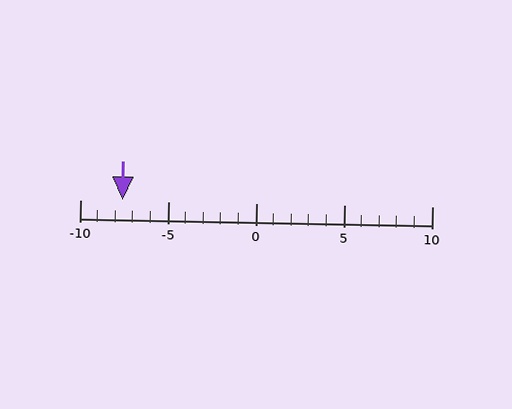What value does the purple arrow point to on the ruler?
The purple arrow points to approximately -8.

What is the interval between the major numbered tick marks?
The major tick marks are spaced 5 units apart.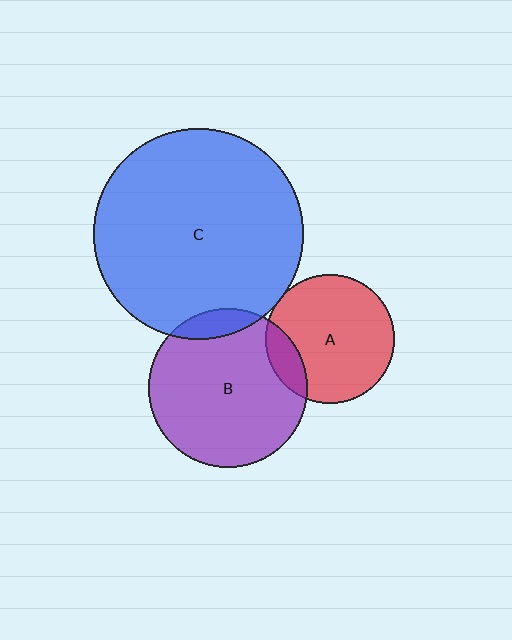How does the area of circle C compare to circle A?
Approximately 2.7 times.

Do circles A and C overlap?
Yes.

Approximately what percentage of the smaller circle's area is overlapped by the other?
Approximately 5%.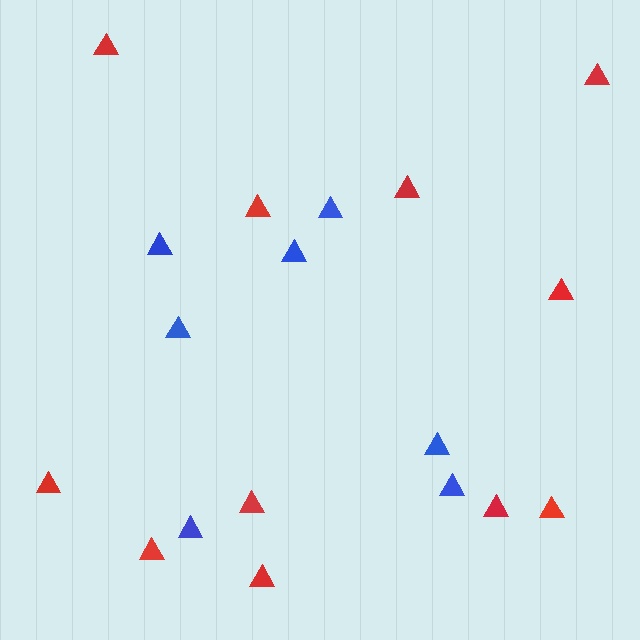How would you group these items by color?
There are 2 groups: one group of red triangles (11) and one group of blue triangles (7).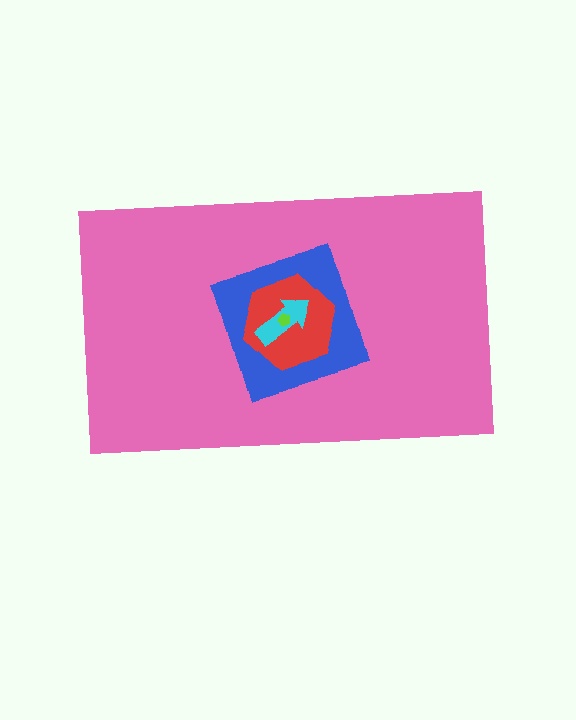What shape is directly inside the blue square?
The red hexagon.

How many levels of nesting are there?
5.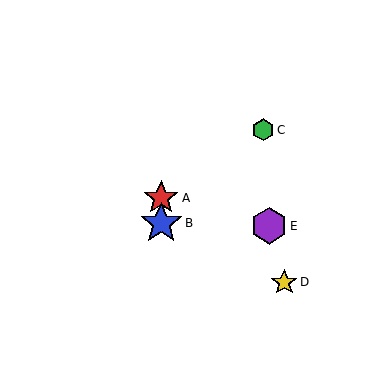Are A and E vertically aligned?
No, A is at x≈161 and E is at x≈269.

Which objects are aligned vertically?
Objects A, B are aligned vertically.